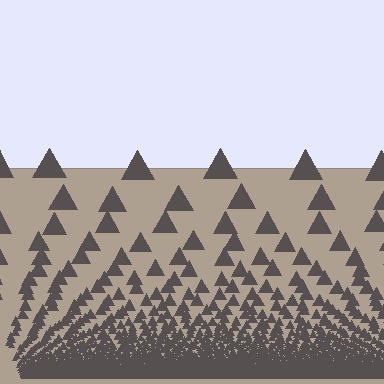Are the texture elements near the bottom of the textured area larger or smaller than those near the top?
Smaller. The gradient is inverted — elements near the bottom are smaller and denser.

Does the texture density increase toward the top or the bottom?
Density increases toward the bottom.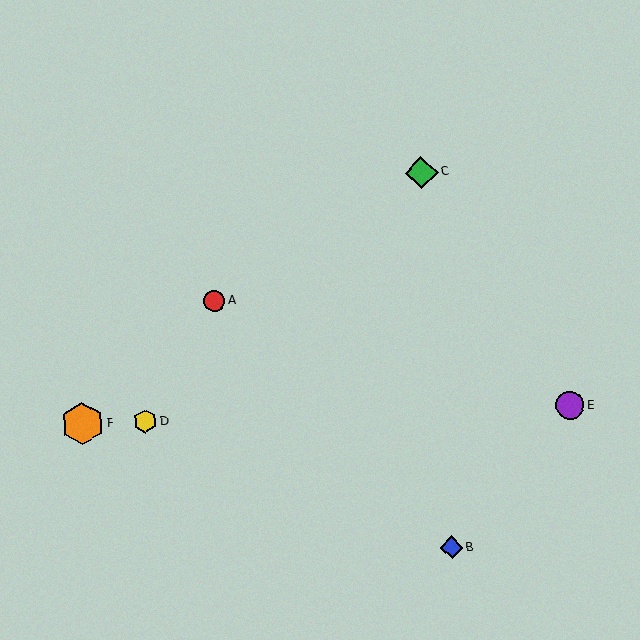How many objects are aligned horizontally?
3 objects (D, E, F) are aligned horizontally.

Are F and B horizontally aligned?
No, F is at y≈424 and B is at y≈547.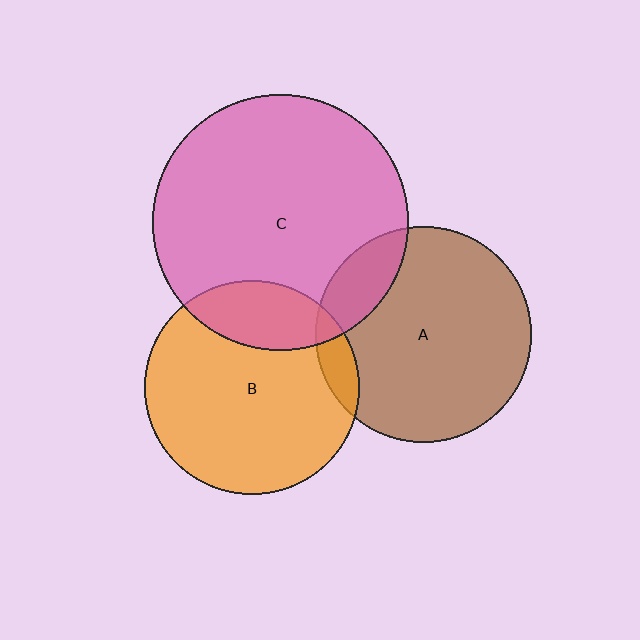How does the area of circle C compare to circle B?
Approximately 1.4 times.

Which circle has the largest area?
Circle C (pink).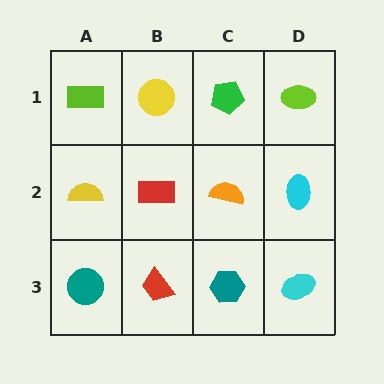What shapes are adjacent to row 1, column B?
A red rectangle (row 2, column B), a lime rectangle (row 1, column A), a green pentagon (row 1, column C).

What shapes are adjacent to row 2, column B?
A yellow circle (row 1, column B), a red trapezoid (row 3, column B), a yellow semicircle (row 2, column A), an orange semicircle (row 2, column C).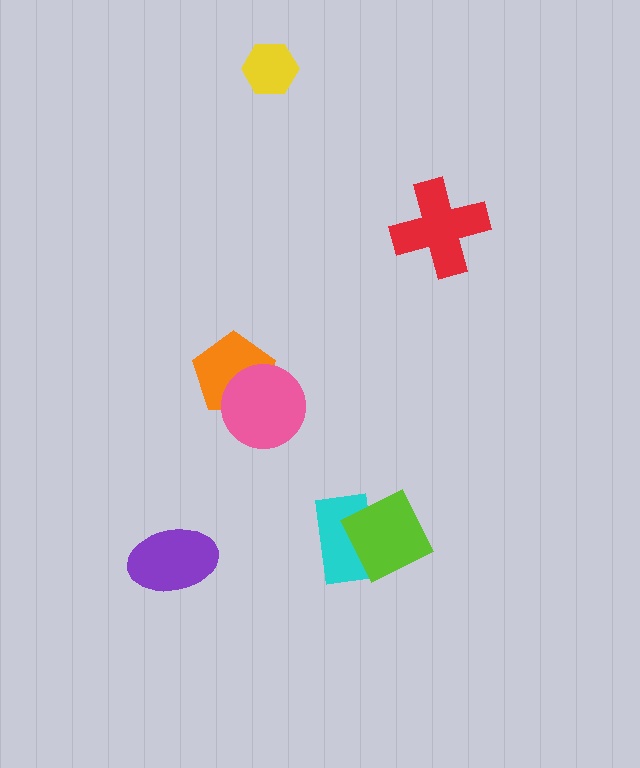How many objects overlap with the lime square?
1 object overlaps with the lime square.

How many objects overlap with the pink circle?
1 object overlaps with the pink circle.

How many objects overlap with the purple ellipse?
0 objects overlap with the purple ellipse.